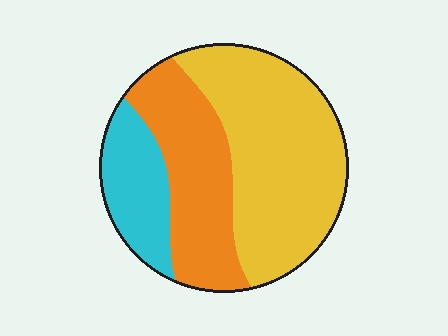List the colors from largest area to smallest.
From largest to smallest: yellow, orange, cyan.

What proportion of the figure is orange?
Orange takes up between a sixth and a third of the figure.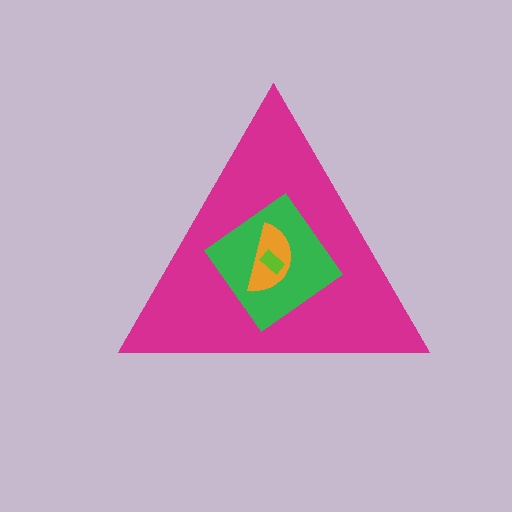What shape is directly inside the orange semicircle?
The lime rectangle.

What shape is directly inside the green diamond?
The orange semicircle.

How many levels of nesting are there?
4.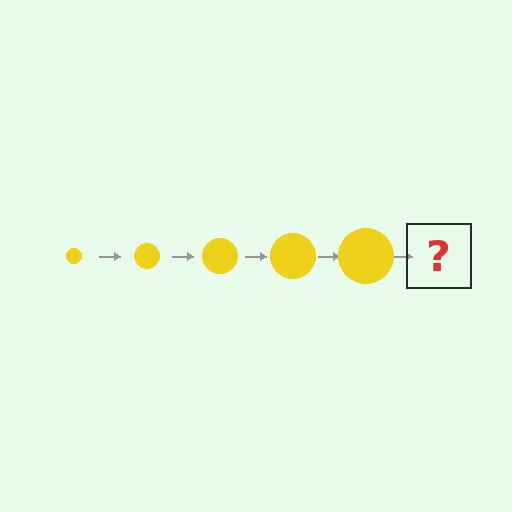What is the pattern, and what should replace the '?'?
The pattern is that the circle gets progressively larger each step. The '?' should be a yellow circle, larger than the previous one.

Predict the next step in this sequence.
The next step is a yellow circle, larger than the previous one.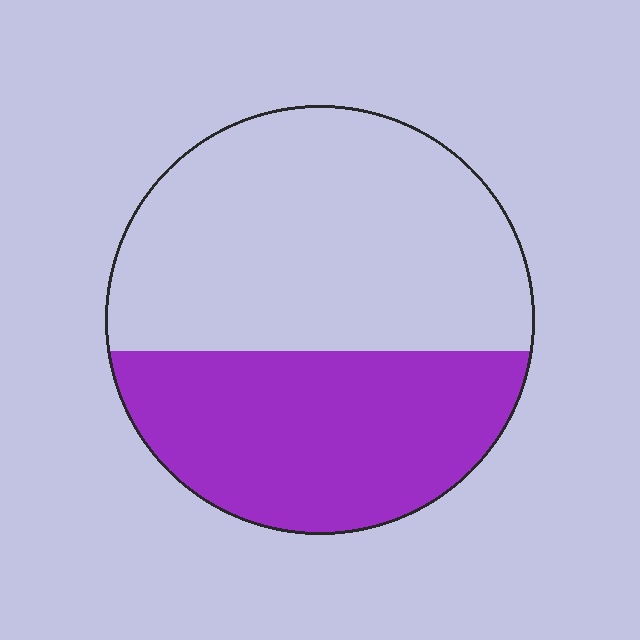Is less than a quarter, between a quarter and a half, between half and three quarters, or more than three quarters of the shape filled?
Between a quarter and a half.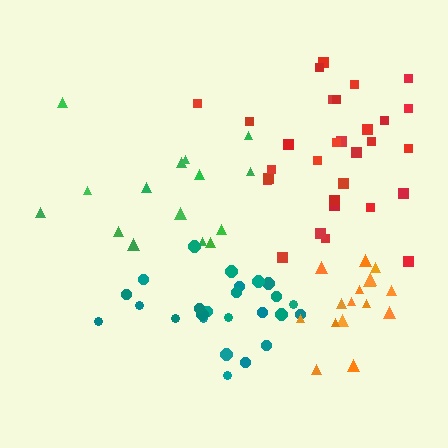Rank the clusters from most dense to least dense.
orange, teal, red, green.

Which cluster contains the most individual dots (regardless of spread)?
Red (30).